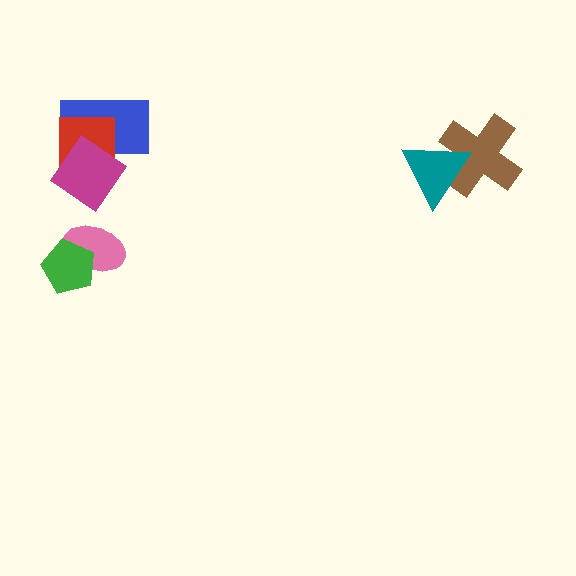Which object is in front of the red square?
The magenta diamond is in front of the red square.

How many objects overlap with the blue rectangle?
2 objects overlap with the blue rectangle.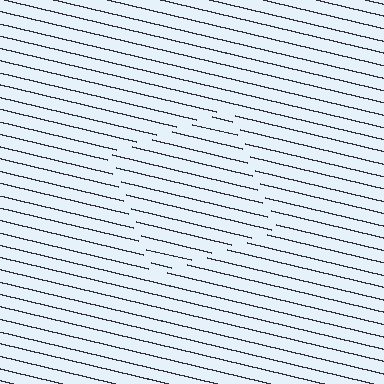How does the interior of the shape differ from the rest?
The interior of the shape contains the same grating, shifted by half a period — the contour is defined by the phase discontinuity where line-ends from the inner and outer gratings abut.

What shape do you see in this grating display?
An illusory square. The interior of the shape contains the same grating, shifted by half a period — the contour is defined by the phase discontinuity where line-ends from the inner and outer gratings abut.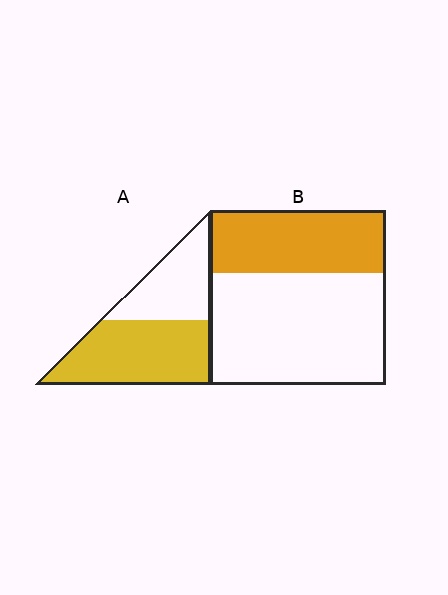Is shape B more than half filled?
No.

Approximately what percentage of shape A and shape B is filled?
A is approximately 60% and B is approximately 35%.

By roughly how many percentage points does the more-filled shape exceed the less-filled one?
By roughly 25 percentage points (A over B).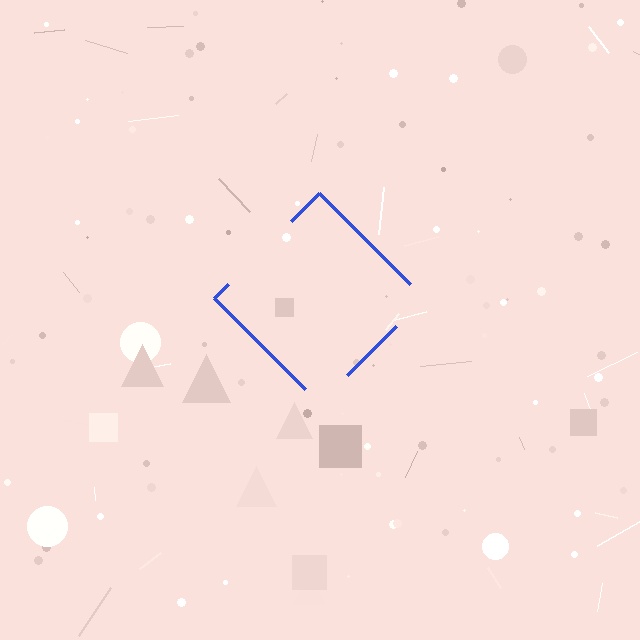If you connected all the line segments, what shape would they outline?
They would outline a diamond.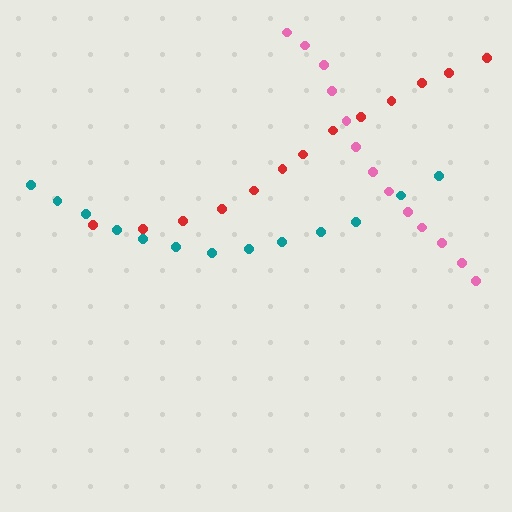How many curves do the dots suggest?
There are 3 distinct paths.